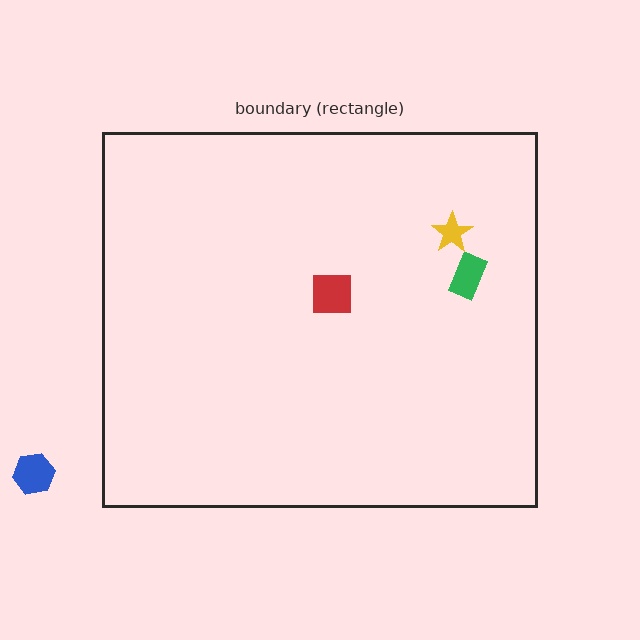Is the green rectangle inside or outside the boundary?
Inside.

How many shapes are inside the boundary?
3 inside, 1 outside.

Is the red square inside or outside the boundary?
Inside.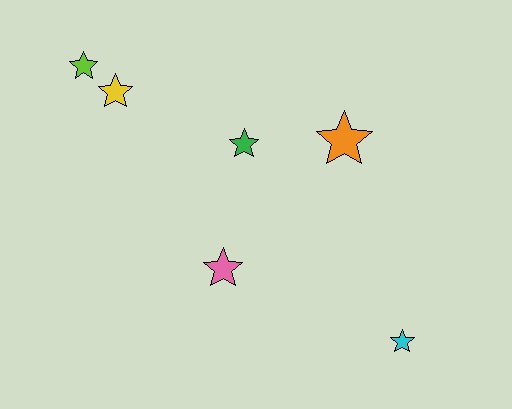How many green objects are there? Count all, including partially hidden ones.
There is 1 green object.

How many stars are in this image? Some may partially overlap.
There are 6 stars.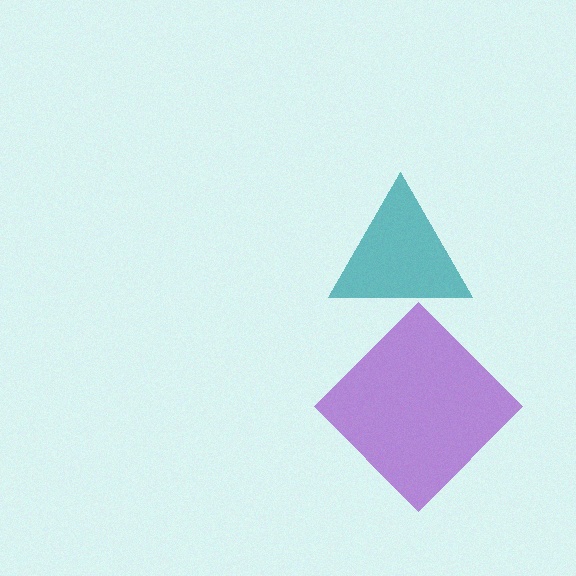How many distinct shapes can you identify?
There are 2 distinct shapes: a teal triangle, a purple diamond.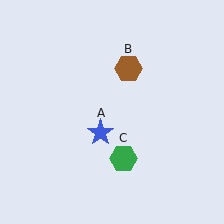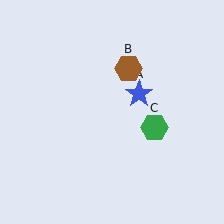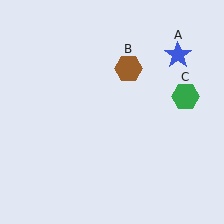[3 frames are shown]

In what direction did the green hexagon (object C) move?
The green hexagon (object C) moved up and to the right.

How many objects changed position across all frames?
2 objects changed position: blue star (object A), green hexagon (object C).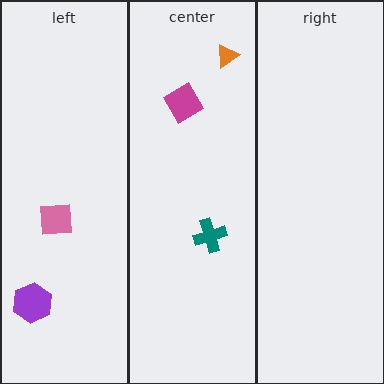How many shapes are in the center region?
3.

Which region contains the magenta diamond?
The center region.